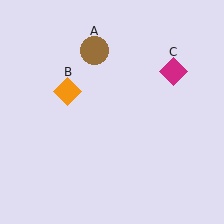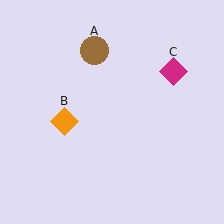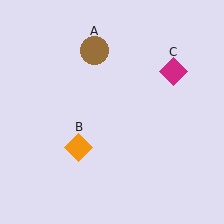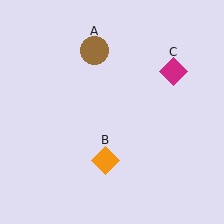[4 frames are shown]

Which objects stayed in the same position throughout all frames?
Brown circle (object A) and magenta diamond (object C) remained stationary.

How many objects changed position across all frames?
1 object changed position: orange diamond (object B).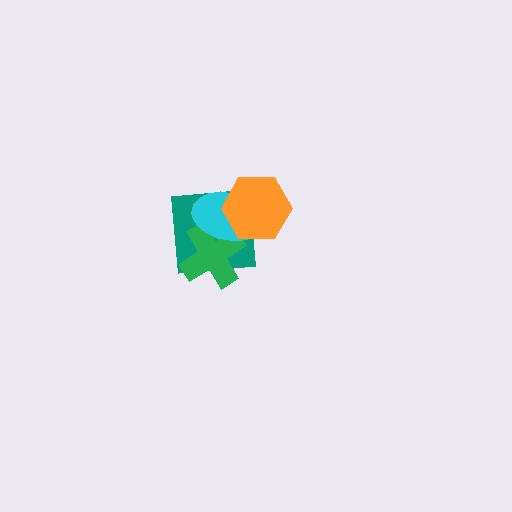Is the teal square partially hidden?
Yes, it is partially covered by another shape.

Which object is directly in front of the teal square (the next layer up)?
The green cross is directly in front of the teal square.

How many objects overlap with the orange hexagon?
2 objects overlap with the orange hexagon.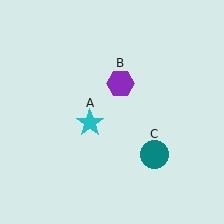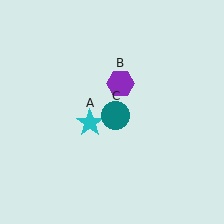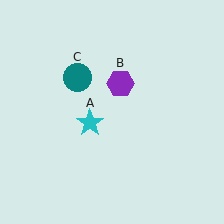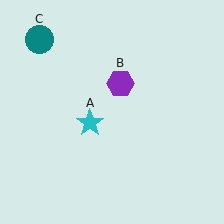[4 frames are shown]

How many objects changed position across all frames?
1 object changed position: teal circle (object C).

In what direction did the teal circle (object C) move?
The teal circle (object C) moved up and to the left.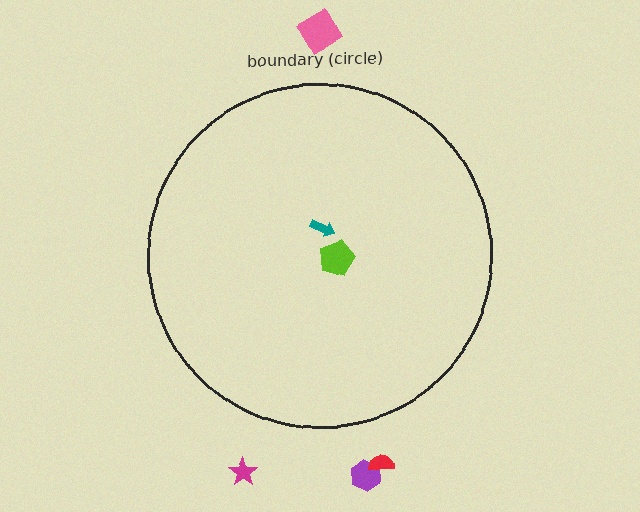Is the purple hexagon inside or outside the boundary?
Outside.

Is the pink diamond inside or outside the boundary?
Outside.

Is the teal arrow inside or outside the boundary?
Inside.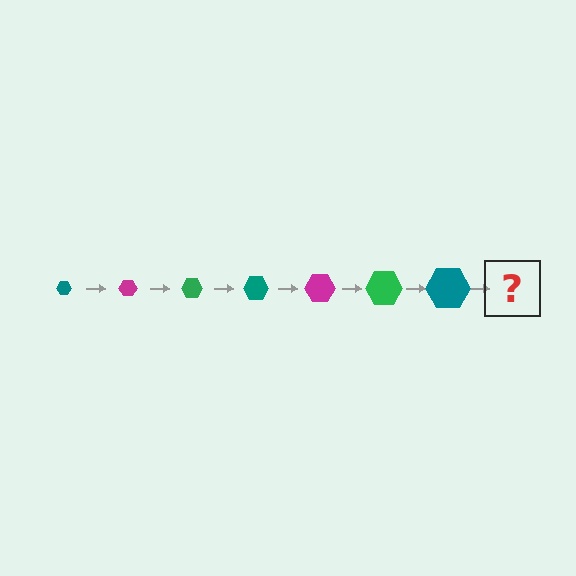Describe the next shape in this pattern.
It should be a magenta hexagon, larger than the previous one.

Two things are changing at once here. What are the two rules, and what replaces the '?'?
The two rules are that the hexagon grows larger each step and the color cycles through teal, magenta, and green. The '?' should be a magenta hexagon, larger than the previous one.